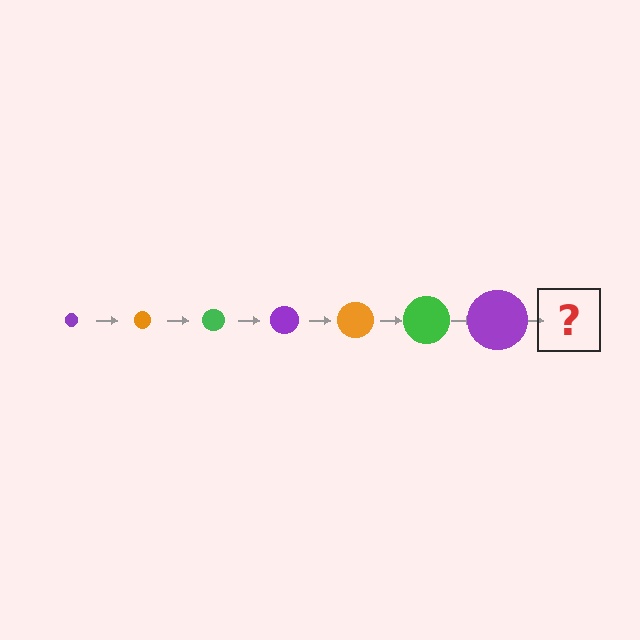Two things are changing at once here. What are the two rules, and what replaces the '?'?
The two rules are that the circle grows larger each step and the color cycles through purple, orange, and green. The '?' should be an orange circle, larger than the previous one.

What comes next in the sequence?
The next element should be an orange circle, larger than the previous one.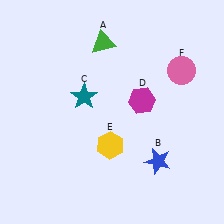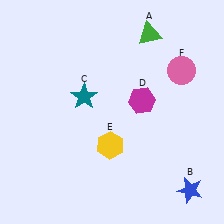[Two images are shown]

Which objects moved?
The objects that moved are: the green triangle (A), the blue star (B).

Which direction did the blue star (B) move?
The blue star (B) moved right.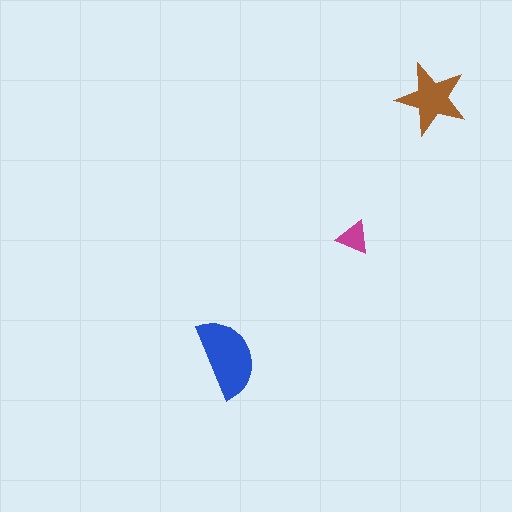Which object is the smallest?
The magenta triangle.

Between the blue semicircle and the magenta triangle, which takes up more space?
The blue semicircle.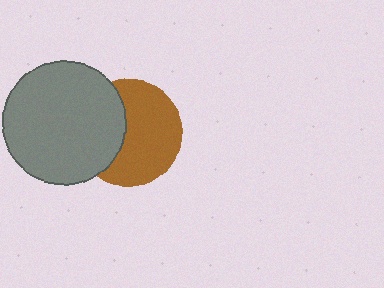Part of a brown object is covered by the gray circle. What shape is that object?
It is a circle.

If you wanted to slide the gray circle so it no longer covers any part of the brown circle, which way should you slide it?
Slide it left — that is the most direct way to separate the two shapes.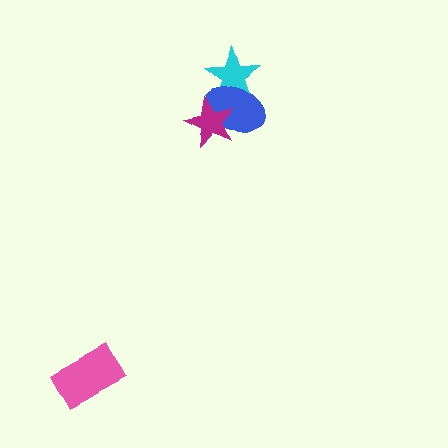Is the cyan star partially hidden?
Yes, it is partially covered by another shape.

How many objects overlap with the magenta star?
1 object overlaps with the magenta star.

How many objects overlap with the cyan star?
1 object overlaps with the cyan star.